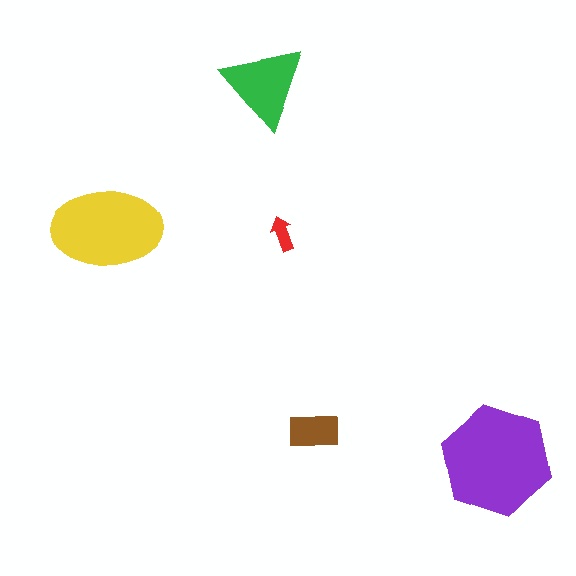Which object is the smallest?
The red arrow.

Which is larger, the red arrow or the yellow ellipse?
The yellow ellipse.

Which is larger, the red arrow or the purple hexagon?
The purple hexagon.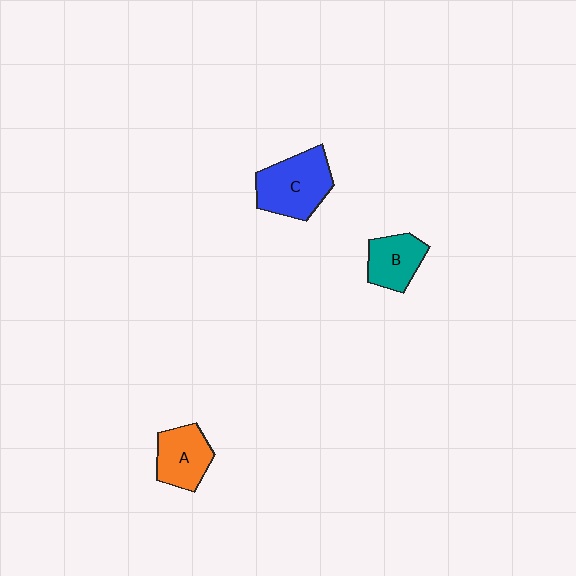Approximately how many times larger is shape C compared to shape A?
Approximately 1.4 times.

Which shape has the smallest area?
Shape B (teal).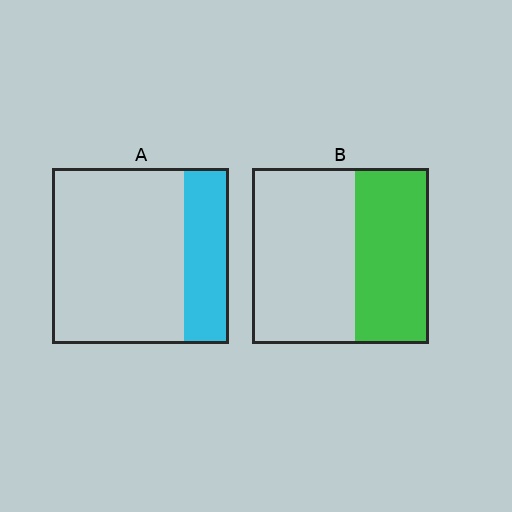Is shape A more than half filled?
No.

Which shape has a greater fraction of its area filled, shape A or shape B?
Shape B.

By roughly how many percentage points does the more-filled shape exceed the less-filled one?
By roughly 15 percentage points (B over A).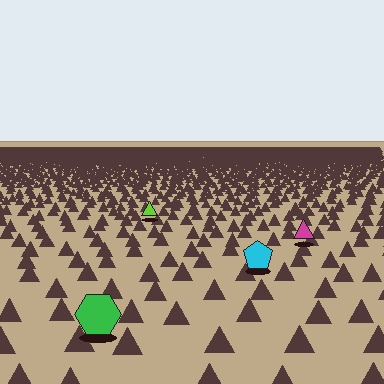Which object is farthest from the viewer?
The lime triangle is farthest from the viewer. It appears smaller and the ground texture around it is denser.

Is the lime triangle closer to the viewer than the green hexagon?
No. The green hexagon is closer — you can tell from the texture gradient: the ground texture is coarser near it.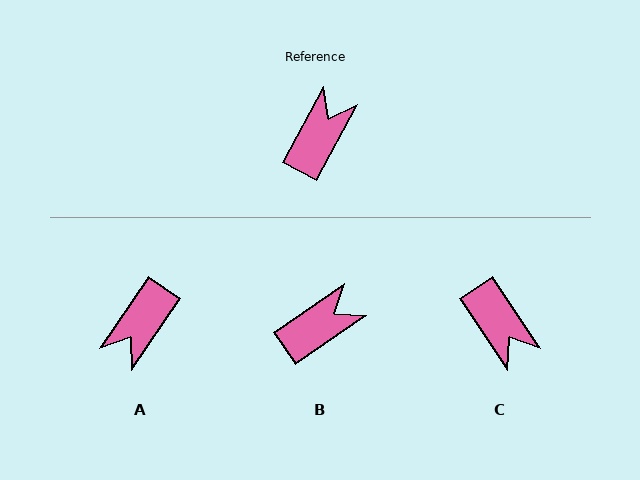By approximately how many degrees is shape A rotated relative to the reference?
Approximately 174 degrees counter-clockwise.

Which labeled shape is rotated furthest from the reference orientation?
A, about 174 degrees away.